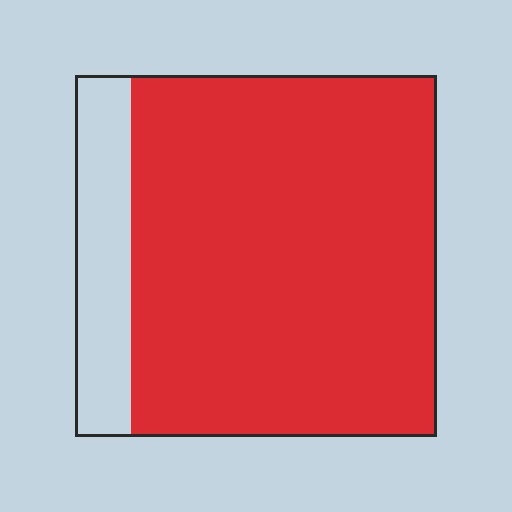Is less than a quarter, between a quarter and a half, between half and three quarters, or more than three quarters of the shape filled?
More than three quarters.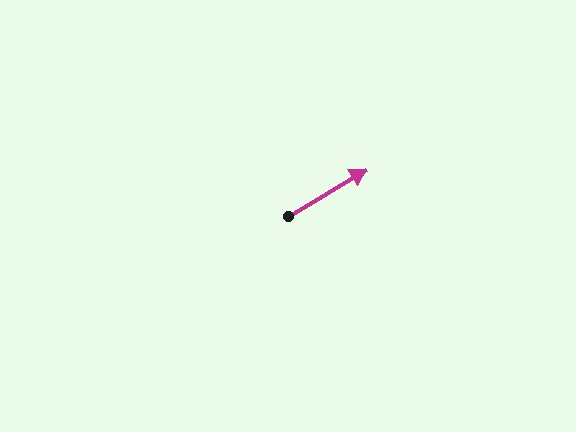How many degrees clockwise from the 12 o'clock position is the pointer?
Approximately 59 degrees.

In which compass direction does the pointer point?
Northeast.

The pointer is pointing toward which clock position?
Roughly 2 o'clock.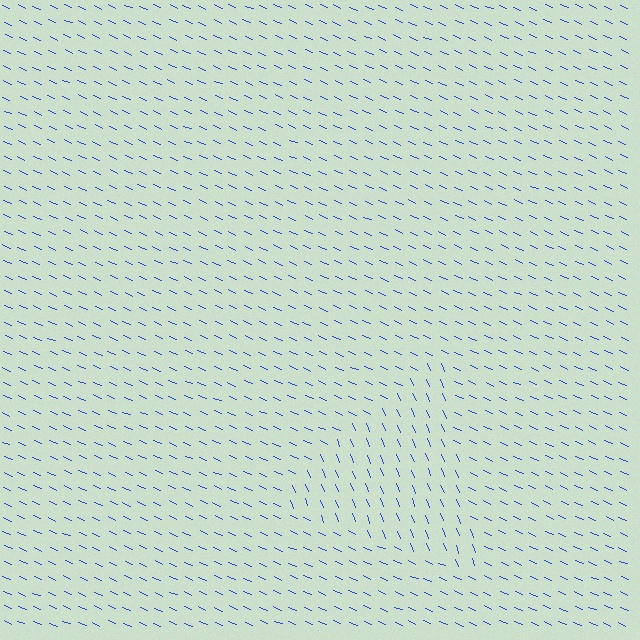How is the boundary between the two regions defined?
The boundary is defined purely by a change in line orientation (approximately 45 degrees difference). All lines are the same color and thickness.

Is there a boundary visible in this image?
Yes, there is a texture boundary formed by a change in line orientation.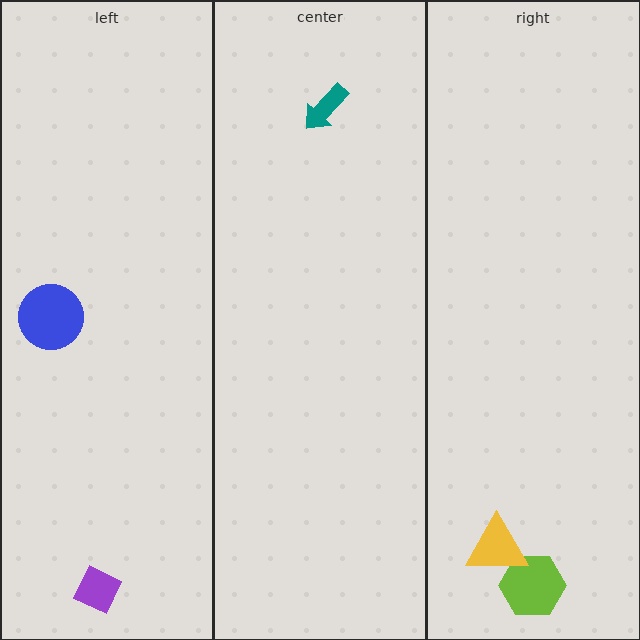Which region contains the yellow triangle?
The right region.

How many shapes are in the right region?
2.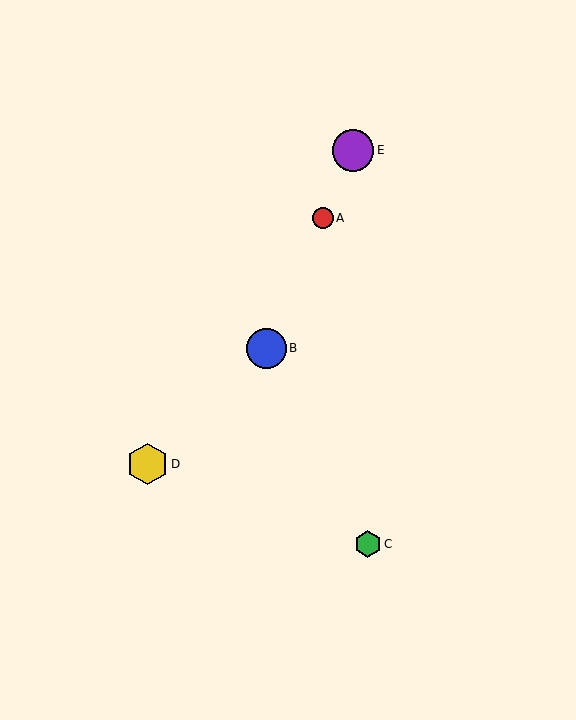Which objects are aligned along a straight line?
Objects A, B, E are aligned along a straight line.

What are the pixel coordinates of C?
Object C is at (368, 544).